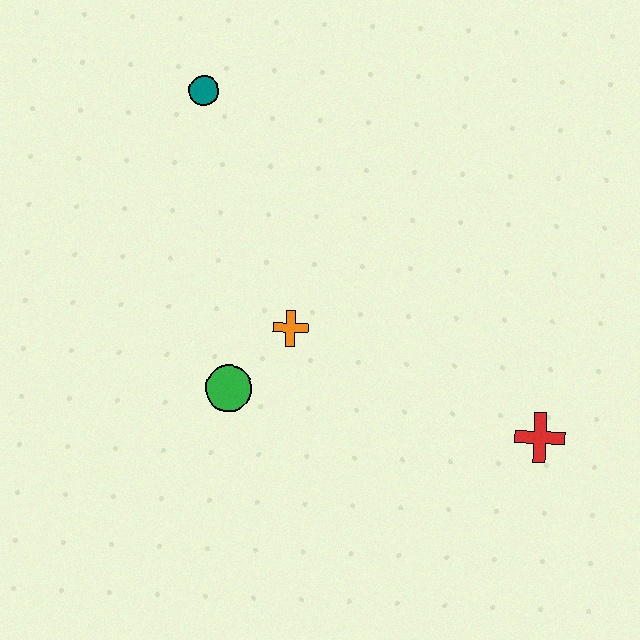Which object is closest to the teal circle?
The orange cross is closest to the teal circle.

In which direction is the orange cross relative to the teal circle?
The orange cross is below the teal circle.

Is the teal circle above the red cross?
Yes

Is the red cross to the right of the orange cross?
Yes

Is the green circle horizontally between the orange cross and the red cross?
No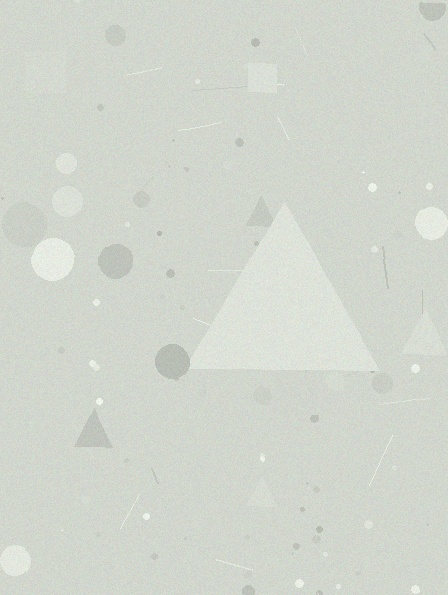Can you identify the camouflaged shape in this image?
The camouflaged shape is a triangle.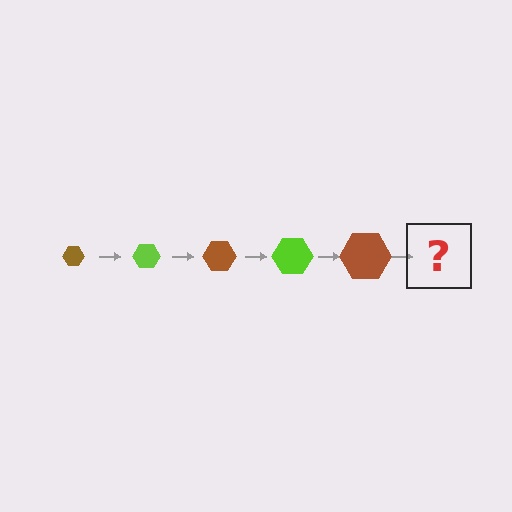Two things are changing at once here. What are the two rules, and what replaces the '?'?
The two rules are that the hexagon grows larger each step and the color cycles through brown and lime. The '?' should be a lime hexagon, larger than the previous one.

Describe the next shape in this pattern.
It should be a lime hexagon, larger than the previous one.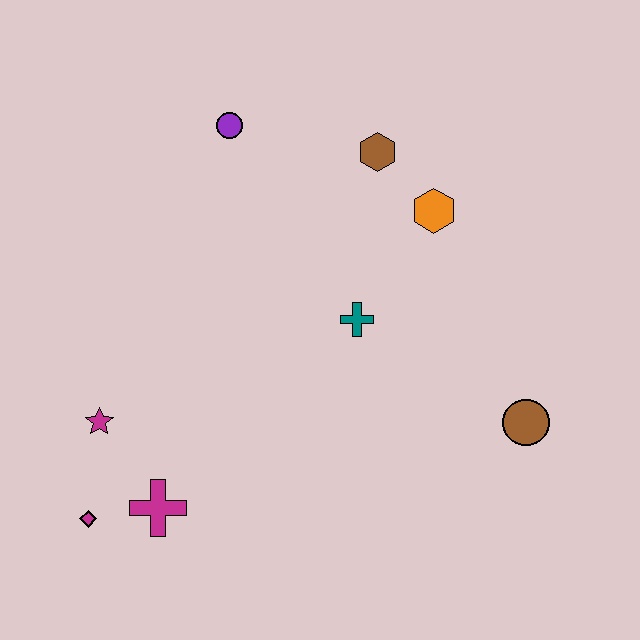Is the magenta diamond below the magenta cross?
Yes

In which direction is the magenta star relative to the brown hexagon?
The magenta star is to the left of the brown hexagon.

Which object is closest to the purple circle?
The brown hexagon is closest to the purple circle.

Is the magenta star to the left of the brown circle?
Yes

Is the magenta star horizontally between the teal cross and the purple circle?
No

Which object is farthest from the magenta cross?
The brown hexagon is farthest from the magenta cross.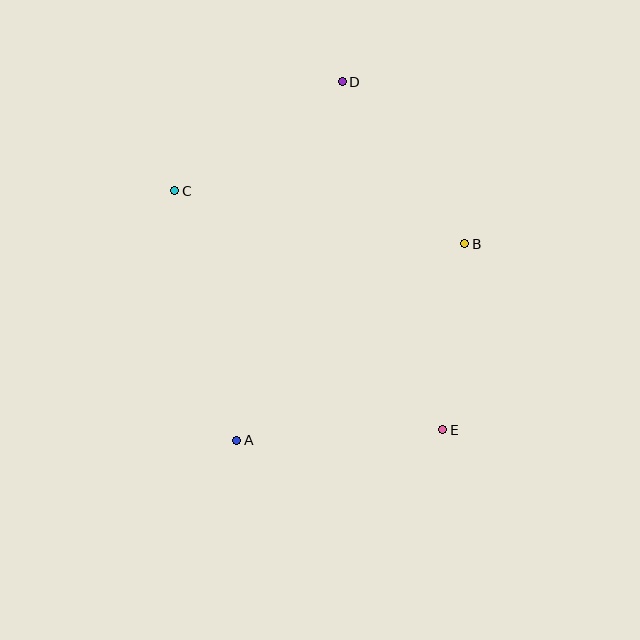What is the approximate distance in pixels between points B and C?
The distance between B and C is approximately 295 pixels.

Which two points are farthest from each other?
Points A and D are farthest from each other.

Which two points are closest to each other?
Points B and E are closest to each other.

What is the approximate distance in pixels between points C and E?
The distance between C and E is approximately 359 pixels.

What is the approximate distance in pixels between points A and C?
The distance between A and C is approximately 257 pixels.